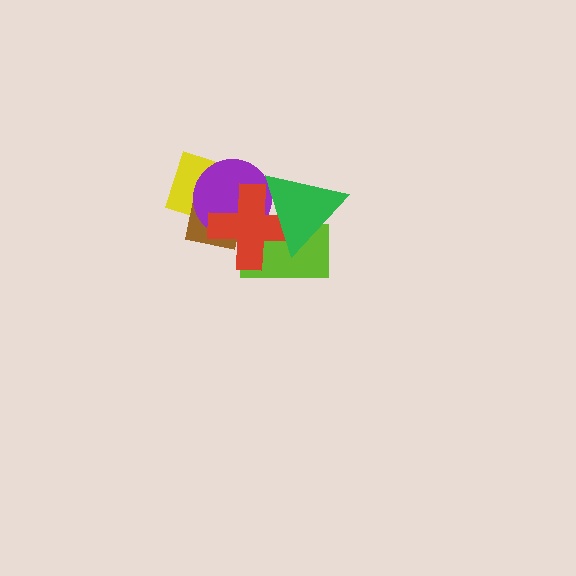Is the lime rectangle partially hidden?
Yes, it is partially covered by another shape.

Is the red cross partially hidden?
Yes, it is partially covered by another shape.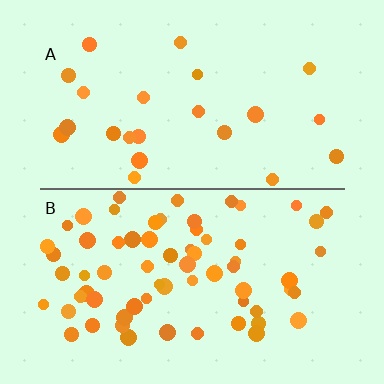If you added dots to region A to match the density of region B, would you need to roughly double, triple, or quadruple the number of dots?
Approximately triple.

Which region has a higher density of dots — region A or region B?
B (the bottom).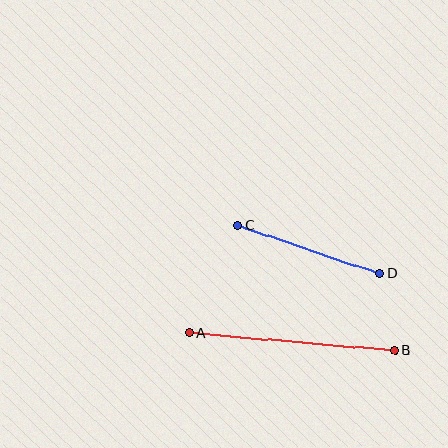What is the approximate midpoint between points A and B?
The midpoint is at approximately (292, 342) pixels.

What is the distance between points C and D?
The distance is approximately 149 pixels.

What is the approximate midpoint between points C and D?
The midpoint is at approximately (309, 249) pixels.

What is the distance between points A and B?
The distance is approximately 206 pixels.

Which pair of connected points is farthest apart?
Points A and B are farthest apart.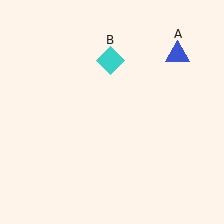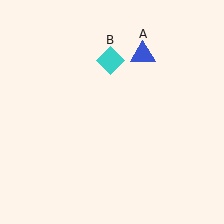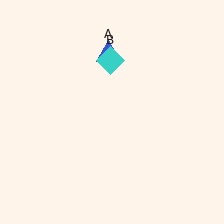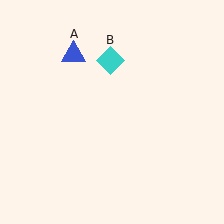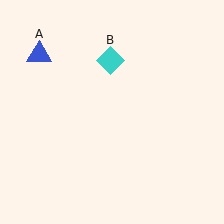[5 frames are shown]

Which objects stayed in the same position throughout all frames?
Cyan diamond (object B) remained stationary.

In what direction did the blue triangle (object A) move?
The blue triangle (object A) moved left.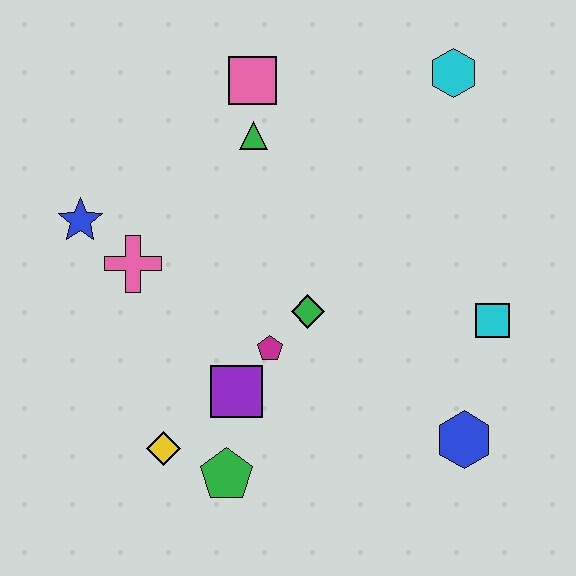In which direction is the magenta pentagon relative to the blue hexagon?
The magenta pentagon is to the left of the blue hexagon.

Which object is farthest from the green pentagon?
The cyan hexagon is farthest from the green pentagon.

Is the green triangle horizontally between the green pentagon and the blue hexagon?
Yes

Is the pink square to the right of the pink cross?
Yes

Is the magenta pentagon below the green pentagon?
No